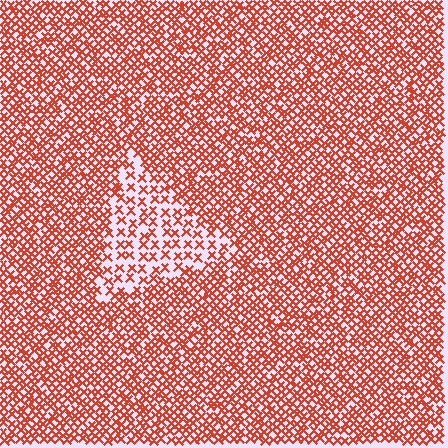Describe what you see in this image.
The image contains small red elements arranged at two different densities. A triangle-shaped region is visible where the elements are less densely packed than the surrounding area.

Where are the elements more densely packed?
The elements are more densely packed outside the triangle boundary.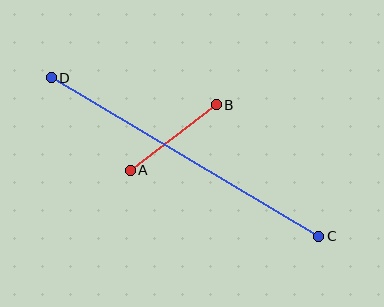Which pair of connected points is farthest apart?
Points C and D are farthest apart.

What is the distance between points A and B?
The distance is approximately 108 pixels.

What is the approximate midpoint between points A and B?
The midpoint is at approximately (173, 137) pixels.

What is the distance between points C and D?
The distance is approximately 311 pixels.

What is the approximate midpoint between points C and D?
The midpoint is at approximately (185, 157) pixels.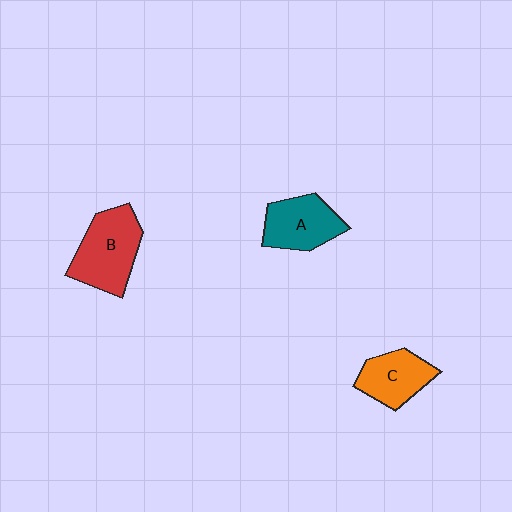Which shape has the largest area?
Shape B (red).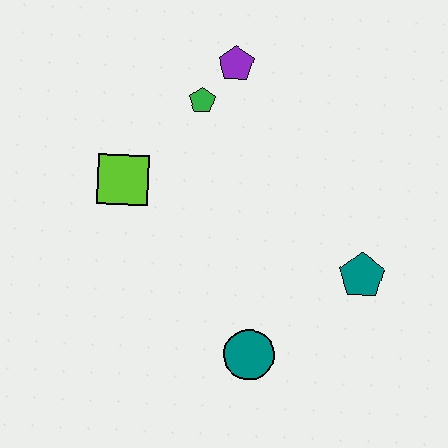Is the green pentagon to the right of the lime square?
Yes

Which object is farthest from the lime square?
The teal pentagon is farthest from the lime square.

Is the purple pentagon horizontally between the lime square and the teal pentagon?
Yes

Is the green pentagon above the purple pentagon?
No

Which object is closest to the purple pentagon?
The green pentagon is closest to the purple pentagon.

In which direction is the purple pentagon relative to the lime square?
The purple pentagon is above the lime square.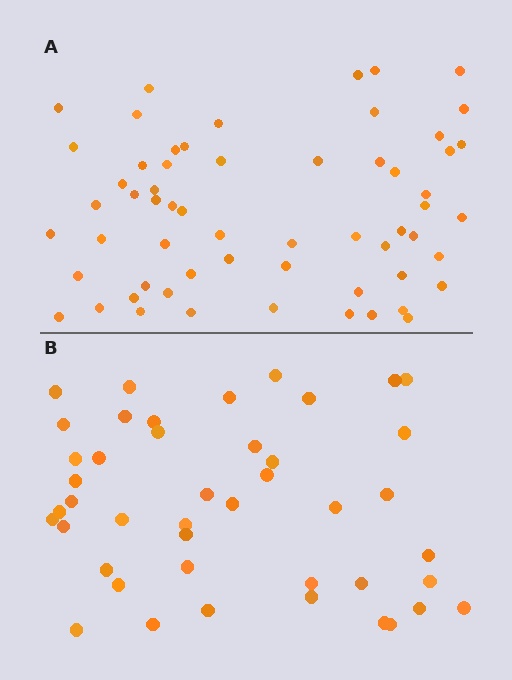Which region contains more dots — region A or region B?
Region A (the top region) has more dots.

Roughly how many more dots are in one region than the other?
Region A has approximately 15 more dots than region B.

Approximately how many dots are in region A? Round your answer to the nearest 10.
About 60 dots.